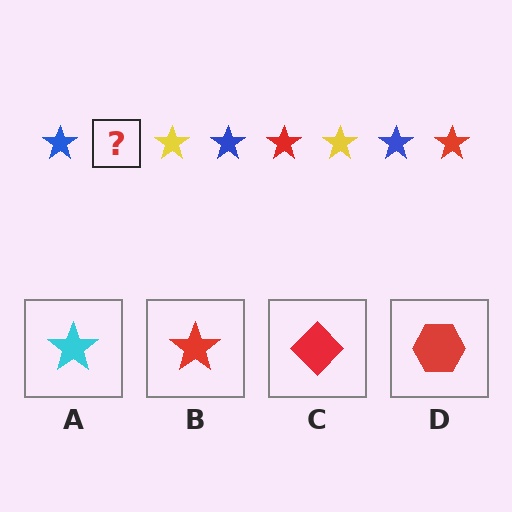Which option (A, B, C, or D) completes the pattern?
B.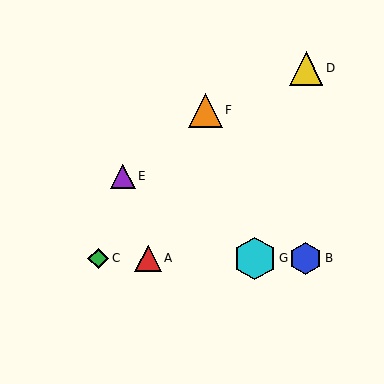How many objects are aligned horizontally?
4 objects (A, B, C, G) are aligned horizontally.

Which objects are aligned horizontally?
Objects A, B, C, G are aligned horizontally.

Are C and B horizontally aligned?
Yes, both are at y≈258.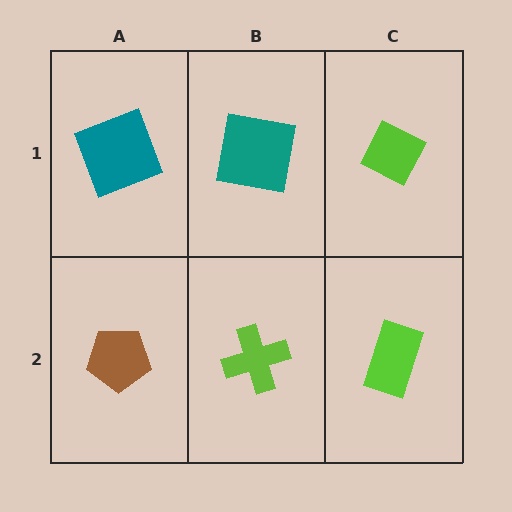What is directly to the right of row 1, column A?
A teal square.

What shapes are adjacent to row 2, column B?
A teal square (row 1, column B), a brown pentagon (row 2, column A), a lime rectangle (row 2, column C).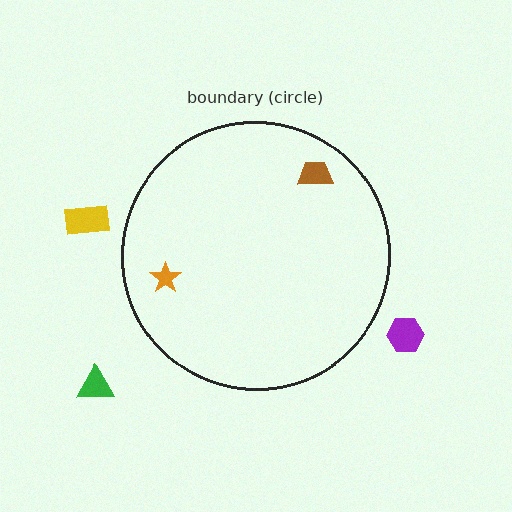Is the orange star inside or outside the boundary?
Inside.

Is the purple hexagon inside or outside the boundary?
Outside.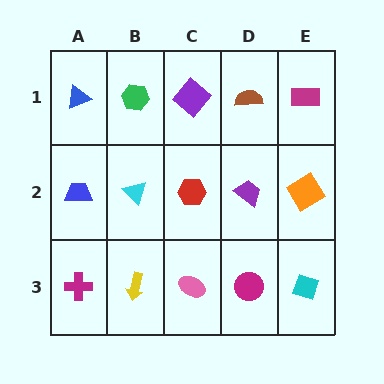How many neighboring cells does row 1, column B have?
3.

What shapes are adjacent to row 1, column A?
A blue trapezoid (row 2, column A), a green hexagon (row 1, column B).